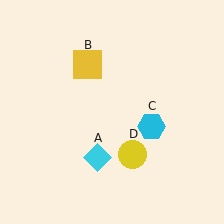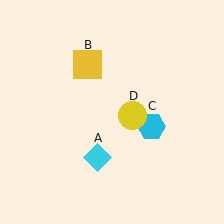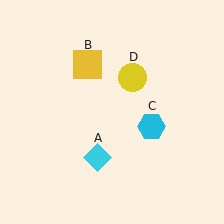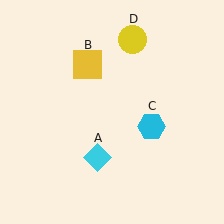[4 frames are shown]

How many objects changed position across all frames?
1 object changed position: yellow circle (object D).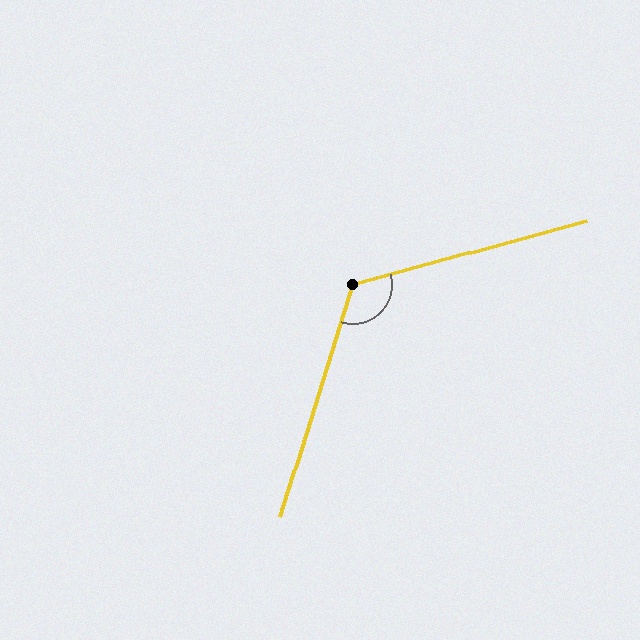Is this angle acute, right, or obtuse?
It is obtuse.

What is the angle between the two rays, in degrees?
Approximately 123 degrees.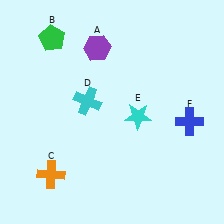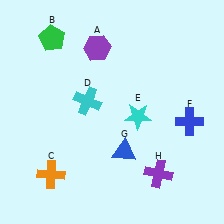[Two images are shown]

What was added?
A blue triangle (G), a purple cross (H) were added in Image 2.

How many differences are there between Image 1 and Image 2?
There are 2 differences between the two images.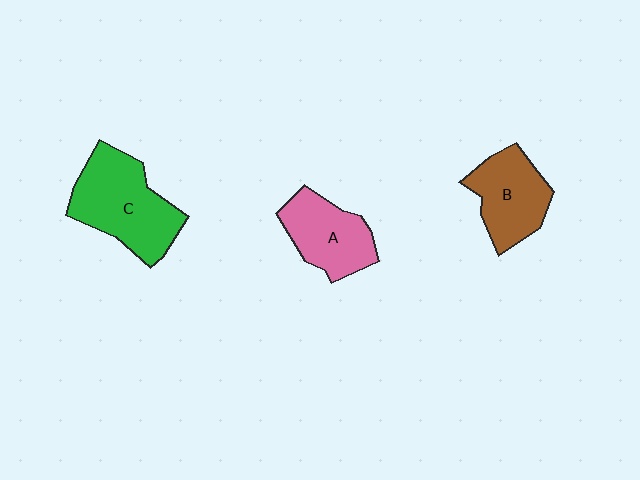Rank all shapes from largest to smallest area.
From largest to smallest: C (green), B (brown), A (pink).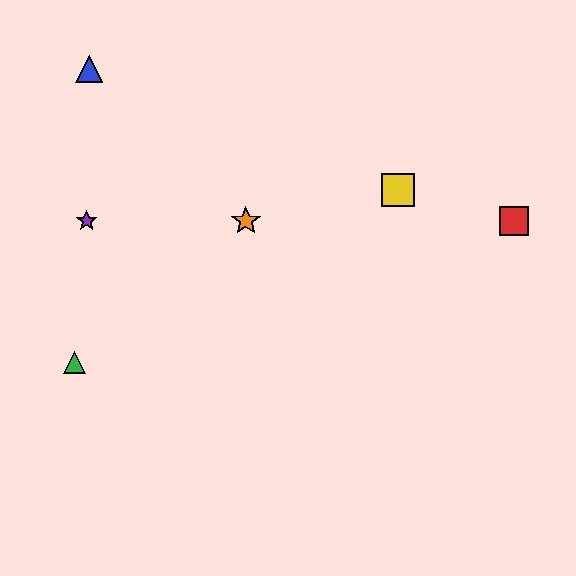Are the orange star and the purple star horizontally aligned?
Yes, both are at y≈221.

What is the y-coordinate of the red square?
The red square is at y≈221.